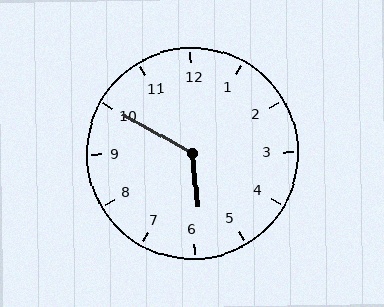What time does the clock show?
5:50.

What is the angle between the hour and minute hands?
Approximately 125 degrees.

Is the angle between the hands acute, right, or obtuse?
It is obtuse.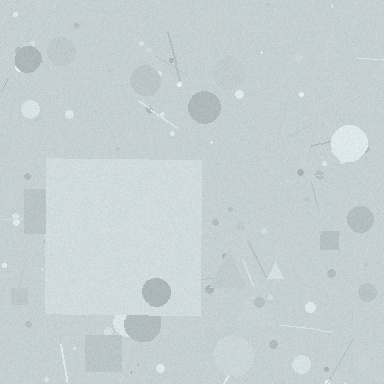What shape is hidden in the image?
A square is hidden in the image.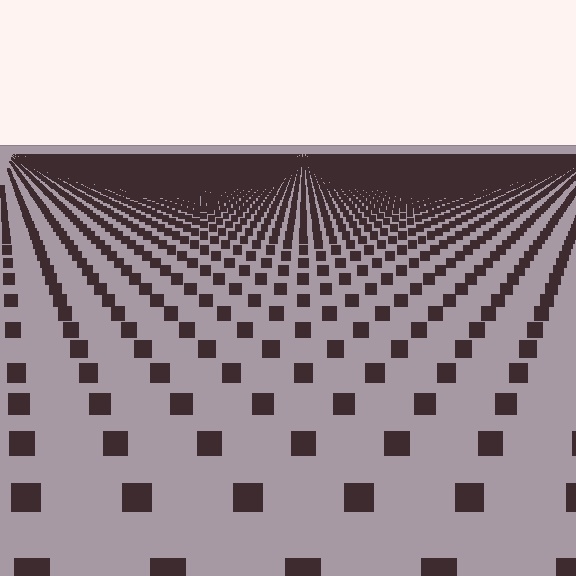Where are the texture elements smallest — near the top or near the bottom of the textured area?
Near the top.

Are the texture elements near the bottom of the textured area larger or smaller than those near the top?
Larger. Near the bottom, elements are closer to the viewer and appear at a bigger on-screen size.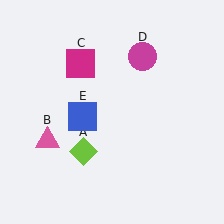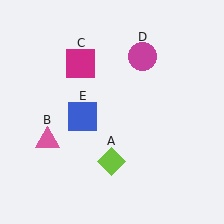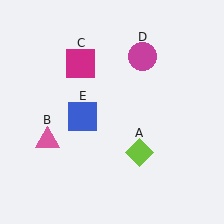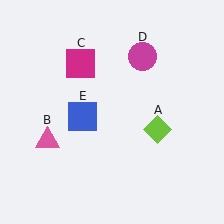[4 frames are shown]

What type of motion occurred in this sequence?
The lime diamond (object A) rotated counterclockwise around the center of the scene.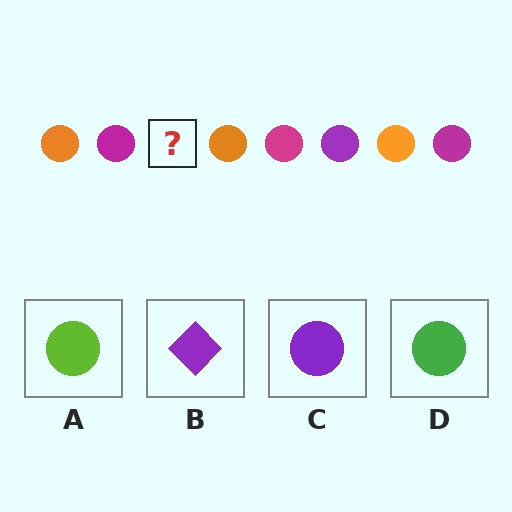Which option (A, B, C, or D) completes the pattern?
C.